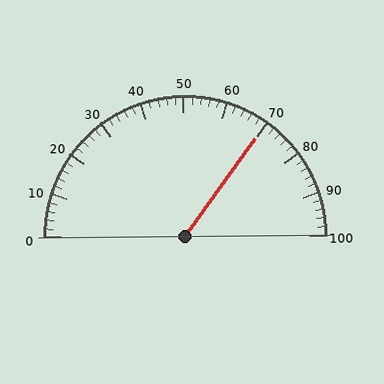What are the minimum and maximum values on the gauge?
The gauge ranges from 0 to 100.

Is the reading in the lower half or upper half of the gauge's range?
The reading is in the upper half of the range (0 to 100).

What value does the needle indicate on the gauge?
The needle indicates approximately 70.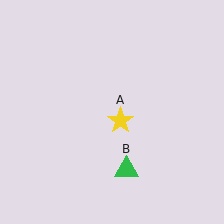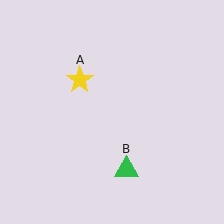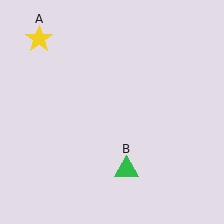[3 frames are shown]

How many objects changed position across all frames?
1 object changed position: yellow star (object A).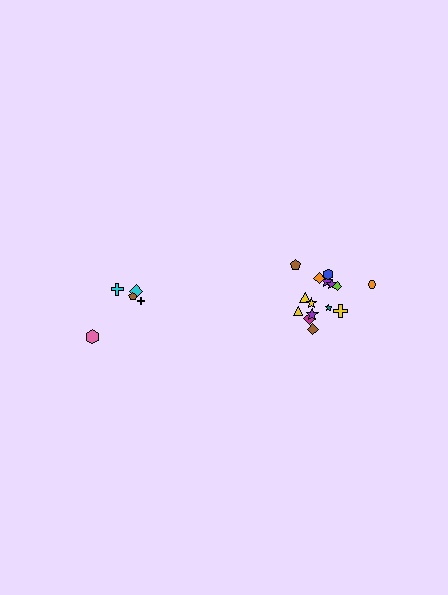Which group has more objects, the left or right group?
The right group.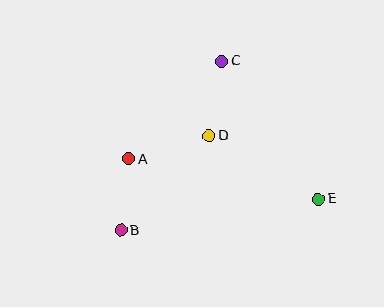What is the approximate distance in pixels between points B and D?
The distance between B and D is approximately 129 pixels.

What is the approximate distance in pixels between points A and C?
The distance between A and C is approximately 135 pixels.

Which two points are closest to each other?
Points A and B are closest to each other.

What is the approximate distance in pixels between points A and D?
The distance between A and D is approximately 83 pixels.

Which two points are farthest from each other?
Points B and E are farthest from each other.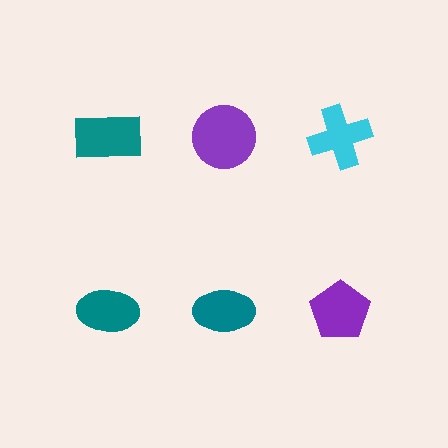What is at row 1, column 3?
A cyan cross.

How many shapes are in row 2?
3 shapes.